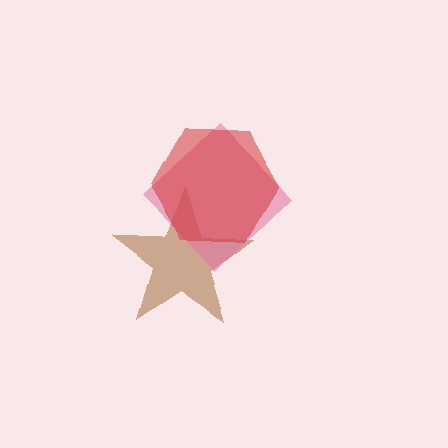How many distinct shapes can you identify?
There are 3 distinct shapes: a brown star, a pink diamond, a red hexagon.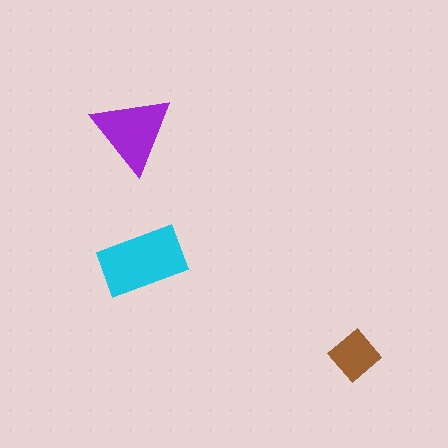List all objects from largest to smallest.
The cyan rectangle, the purple triangle, the brown diamond.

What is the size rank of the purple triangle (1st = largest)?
2nd.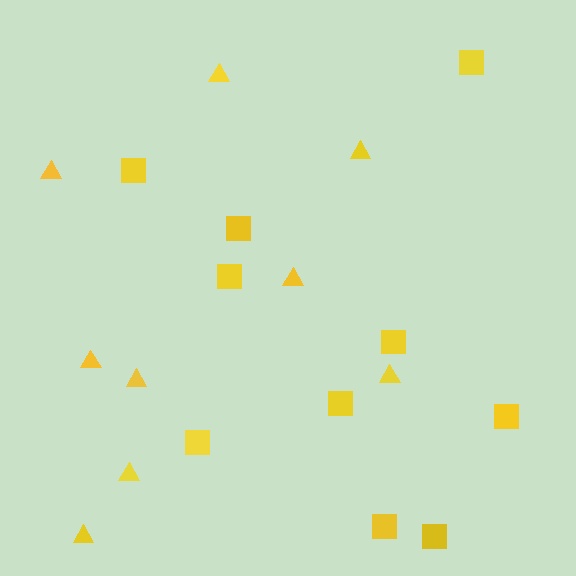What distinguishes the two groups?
There are 2 groups: one group of triangles (9) and one group of squares (10).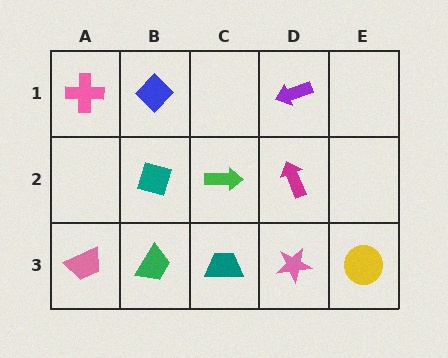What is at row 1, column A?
A pink cross.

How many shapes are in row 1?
3 shapes.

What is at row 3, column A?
A pink trapezoid.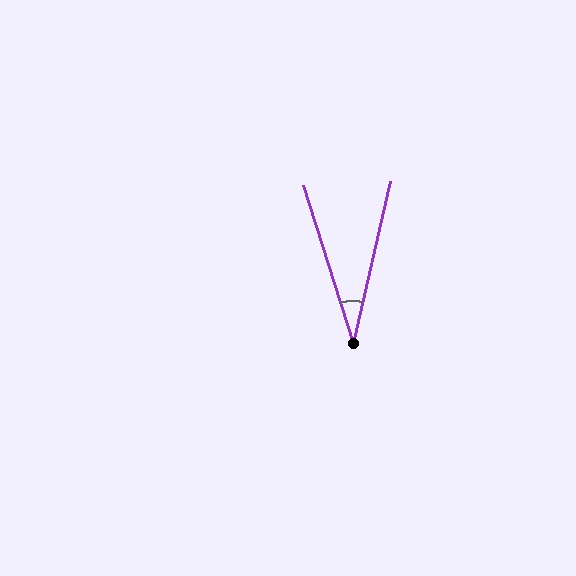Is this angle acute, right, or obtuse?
It is acute.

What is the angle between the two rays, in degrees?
Approximately 30 degrees.